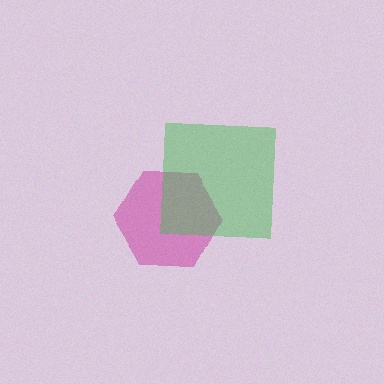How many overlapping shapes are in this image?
There are 2 overlapping shapes in the image.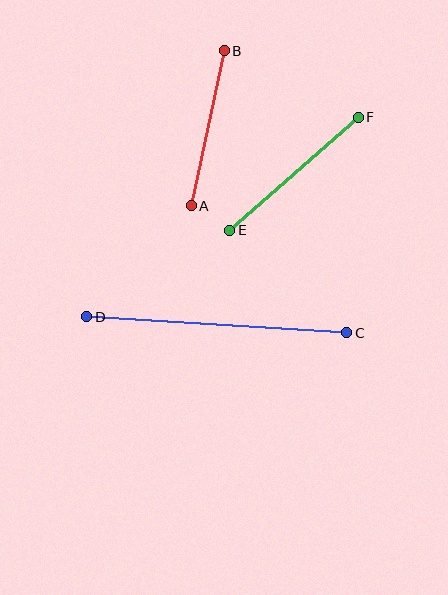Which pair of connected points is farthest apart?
Points C and D are farthest apart.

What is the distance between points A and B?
The distance is approximately 158 pixels.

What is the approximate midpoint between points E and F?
The midpoint is at approximately (294, 174) pixels.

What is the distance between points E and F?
The distance is approximately 171 pixels.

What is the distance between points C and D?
The distance is approximately 261 pixels.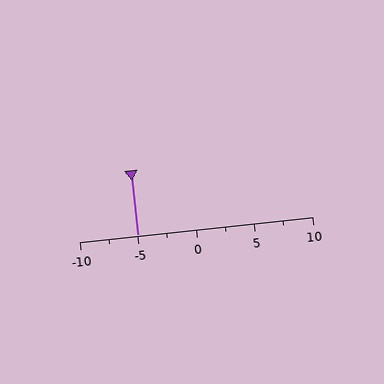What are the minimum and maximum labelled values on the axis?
The axis runs from -10 to 10.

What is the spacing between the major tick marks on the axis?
The major ticks are spaced 5 apart.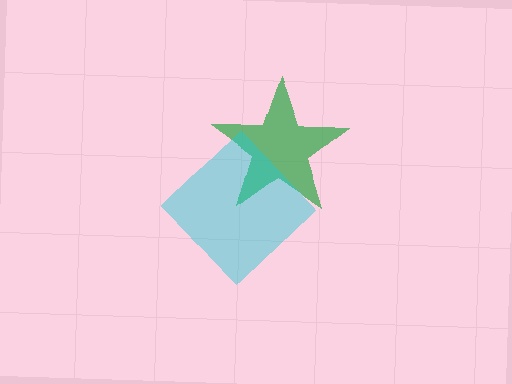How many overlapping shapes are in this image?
There are 2 overlapping shapes in the image.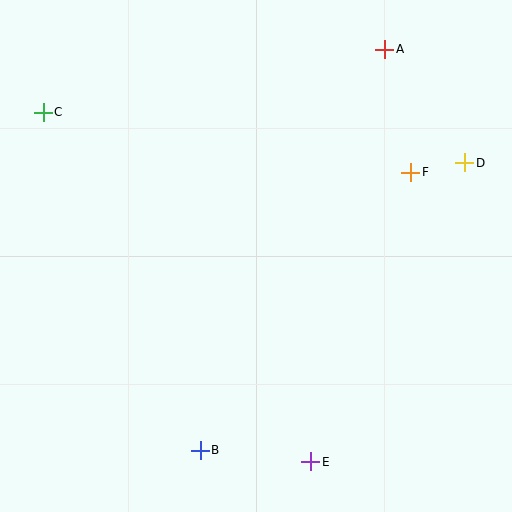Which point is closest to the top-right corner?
Point A is closest to the top-right corner.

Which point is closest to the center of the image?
Point F at (411, 172) is closest to the center.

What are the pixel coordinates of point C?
Point C is at (43, 112).